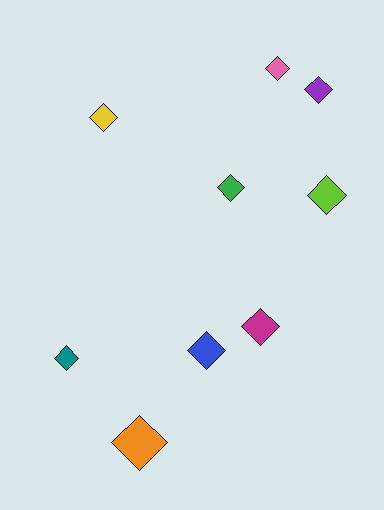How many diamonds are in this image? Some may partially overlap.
There are 9 diamonds.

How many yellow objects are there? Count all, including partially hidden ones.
There is 1 yellow object.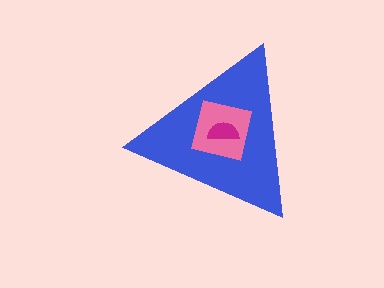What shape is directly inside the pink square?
The magenta semicircle.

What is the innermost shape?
The magenta semicircle.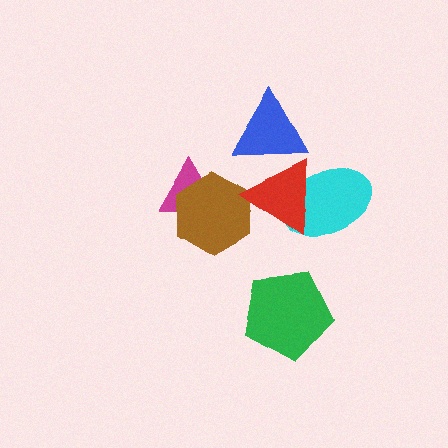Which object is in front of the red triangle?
The blue triangle is in front of the red triangle.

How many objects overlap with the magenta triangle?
1 object overlaps with the magenta triangle.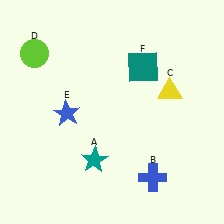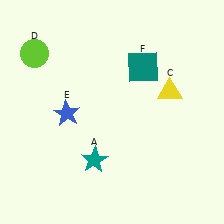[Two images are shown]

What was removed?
The blue cross (B) was removed in Image 2.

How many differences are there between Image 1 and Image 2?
There is 1 difference between the two images.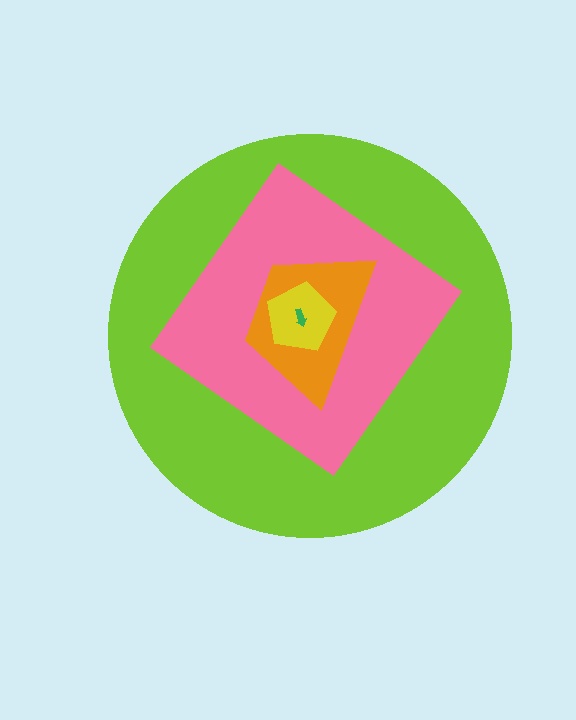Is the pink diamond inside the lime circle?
Yes.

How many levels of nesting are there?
5.